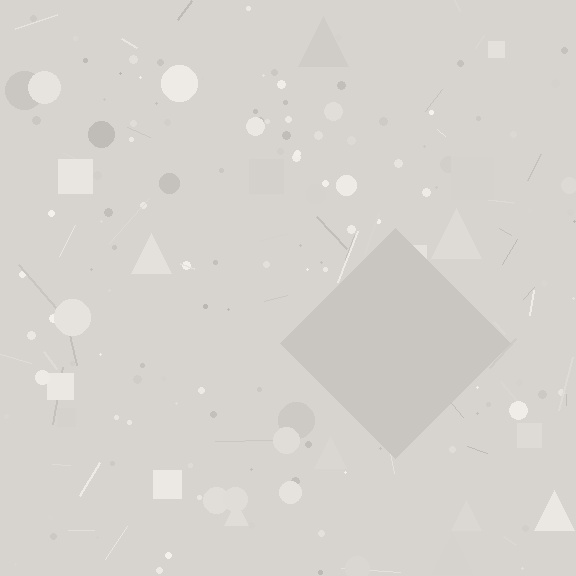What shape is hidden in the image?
A diamond is hidden in the image.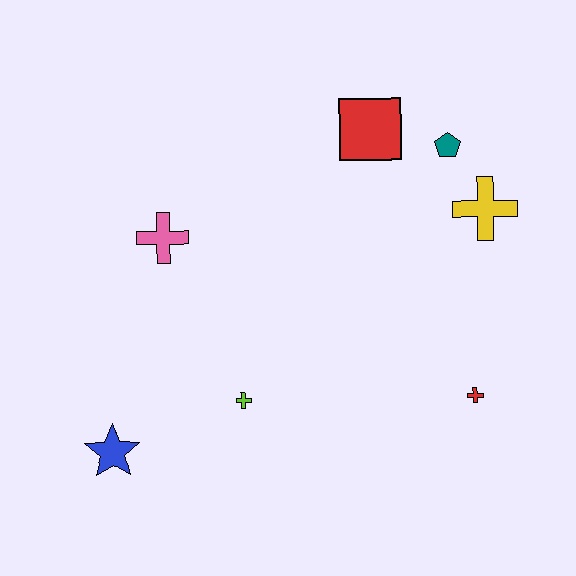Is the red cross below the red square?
Yes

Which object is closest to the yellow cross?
The teal pentagon is closest to the yellow cross.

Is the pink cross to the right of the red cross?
No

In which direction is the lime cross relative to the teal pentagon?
The lime cross is below the teal pentagon.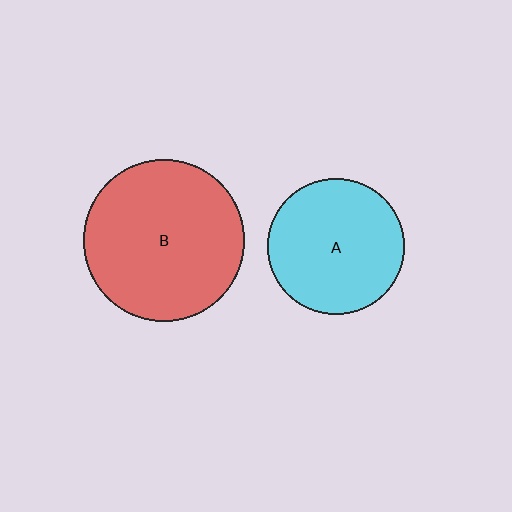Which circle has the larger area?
Circle B (red).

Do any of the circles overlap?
No, none of the circles overlap.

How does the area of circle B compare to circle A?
Approximately 1.4 times.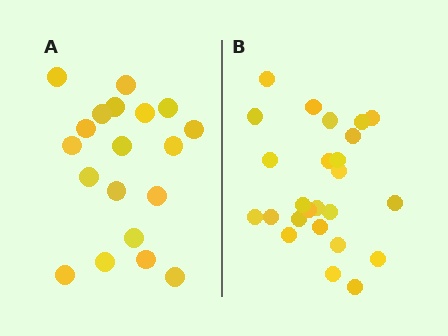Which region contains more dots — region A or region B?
Region B (the right region) has more dots.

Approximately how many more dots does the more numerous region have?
Region B has about 6 more dots than region A.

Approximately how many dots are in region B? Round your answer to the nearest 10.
About 20 dots. (The exact count is 25, which rounds to 20.)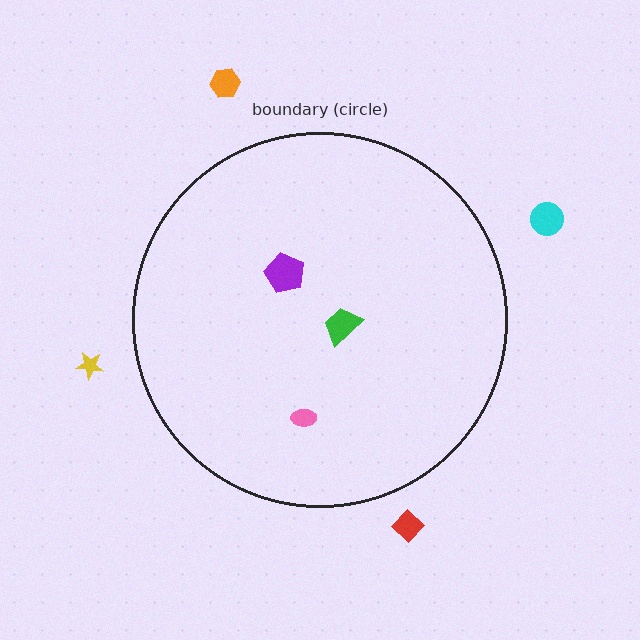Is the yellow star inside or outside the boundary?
Outside.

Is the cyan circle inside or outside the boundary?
Outside.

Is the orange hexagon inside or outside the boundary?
Outside.